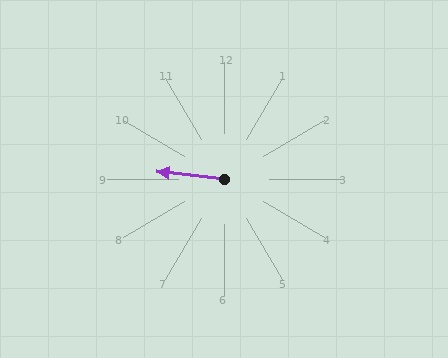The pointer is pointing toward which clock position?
Roughly 9 o'clock.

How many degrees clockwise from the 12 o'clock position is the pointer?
Approximately 276 degrees.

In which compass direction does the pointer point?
West.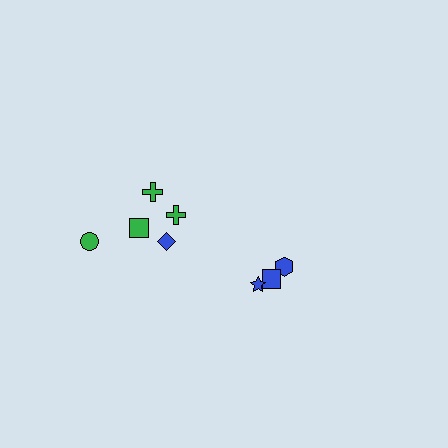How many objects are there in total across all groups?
There are 8 objects.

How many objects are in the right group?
There are 3 objects.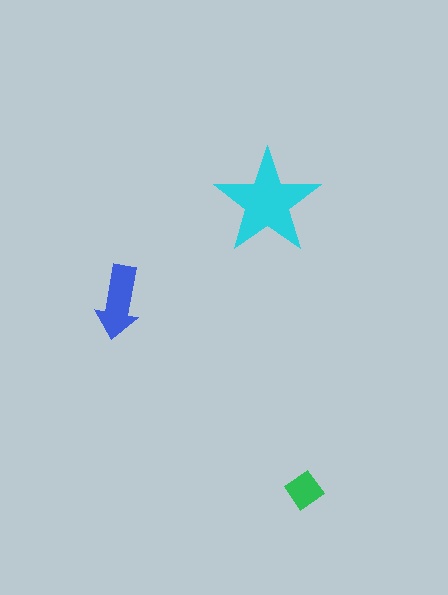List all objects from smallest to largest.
The green diamond, the blue arrow, the cyan star.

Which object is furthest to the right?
The green diamond is rightmost.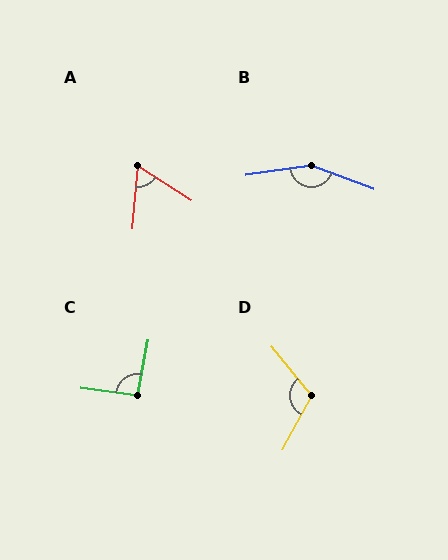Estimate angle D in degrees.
Approximately 112 degrees.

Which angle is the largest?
B, at approximately 150 degrees.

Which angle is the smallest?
A, at approximately 62 degrees.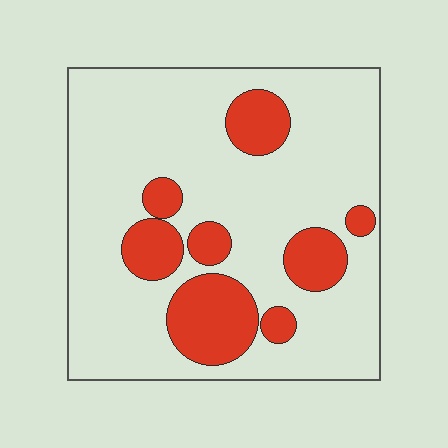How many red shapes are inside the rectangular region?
8.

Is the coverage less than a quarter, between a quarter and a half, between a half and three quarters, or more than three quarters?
Less than a quarter.